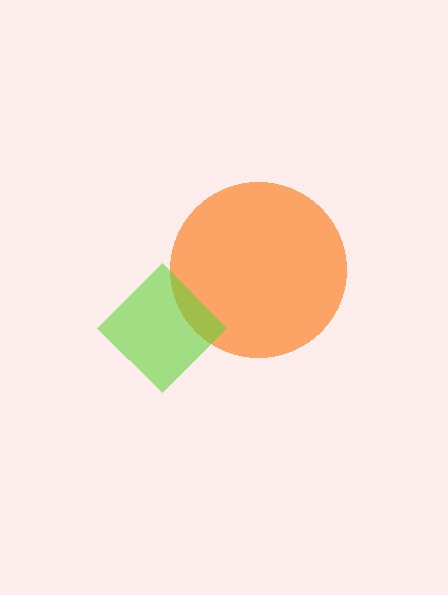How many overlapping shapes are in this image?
There are 2 overlapping shapes in the image.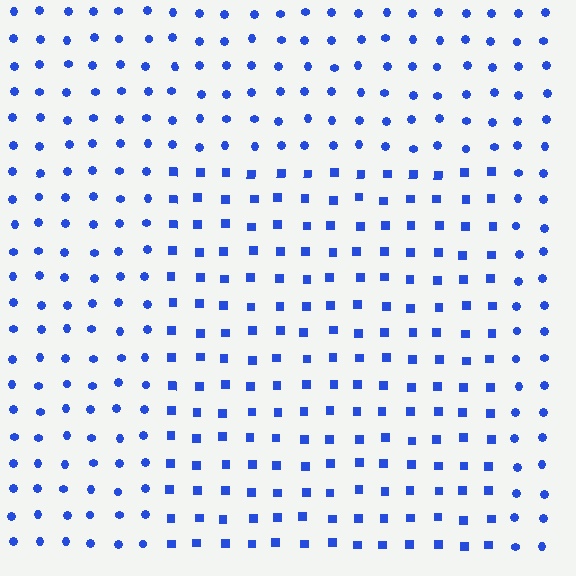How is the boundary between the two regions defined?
The boundary is defined by a change in element shape: squares inside vs. circles outside. All elements share the same color and spacing.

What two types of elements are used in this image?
The image uses squares inside the rectangle region and circles outside it.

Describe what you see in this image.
The image is filled with small blue elements arranged in a uniform grid. A rectangle-shaped region contains squares, while the surrounding area contains circles. The boundary is defined purely by the change in element shape.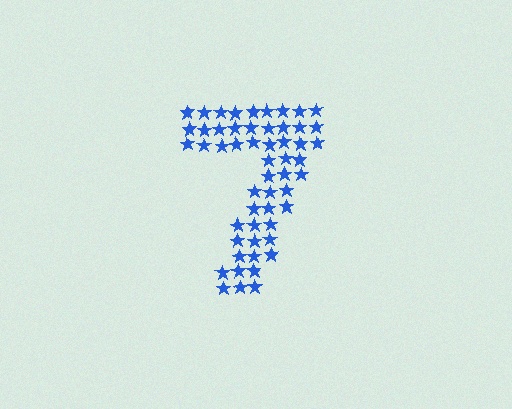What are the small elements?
The small elements are stars.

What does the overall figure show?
The overall figure shows the digit 7.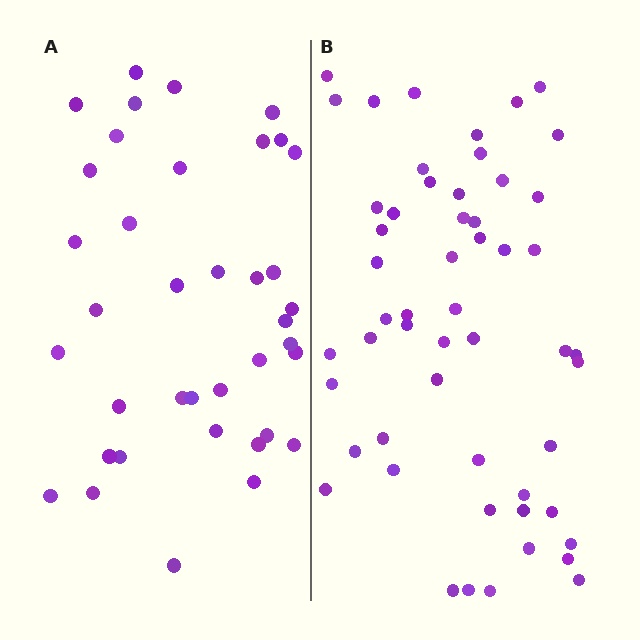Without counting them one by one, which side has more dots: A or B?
Region B (the right region) has more dots.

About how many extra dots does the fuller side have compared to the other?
Region B has approximately 15 more dots than region A.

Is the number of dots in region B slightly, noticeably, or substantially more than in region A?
Region B has noticeably more, but not dramatically so. The ratio is roughly 1.4 to 1.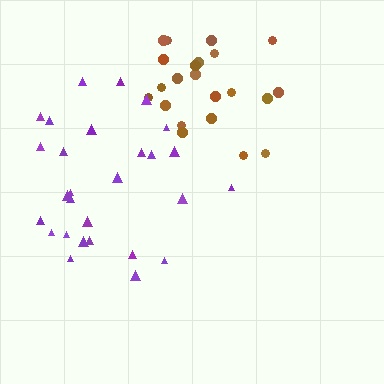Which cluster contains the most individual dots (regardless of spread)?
Purple (28).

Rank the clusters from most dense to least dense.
brown, purple.